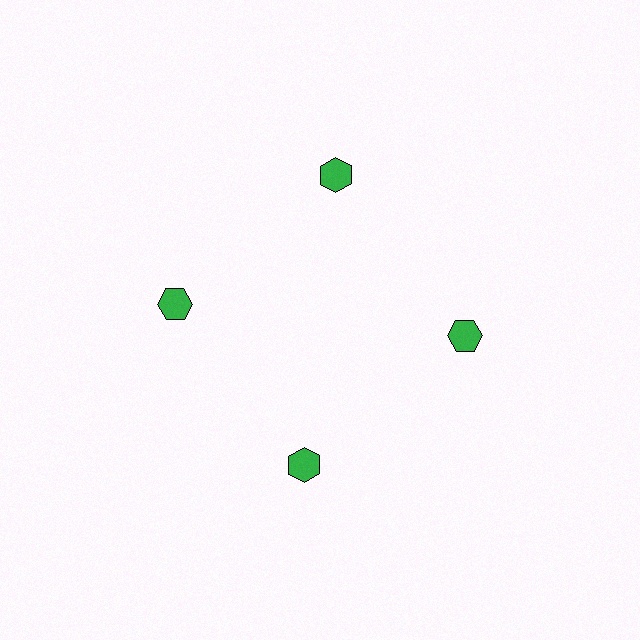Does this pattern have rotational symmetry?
Yes, this pattern has 4-fold rotational symmetry. It looks the same after rotating 90 degrees around the center.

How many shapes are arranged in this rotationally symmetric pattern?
There are 4 shapes, arranged in 4 groups of 1.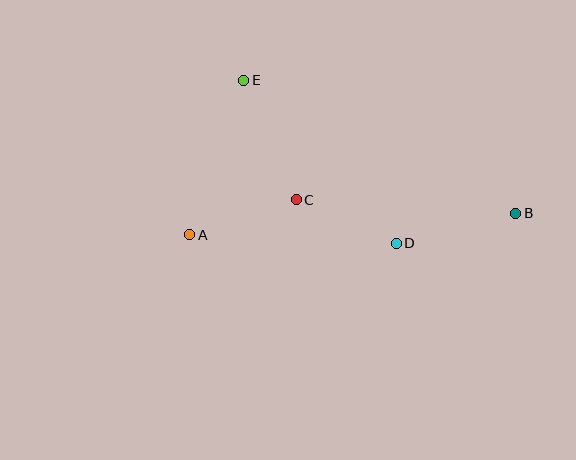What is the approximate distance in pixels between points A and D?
The distance between A and D is approximately 207 pixels.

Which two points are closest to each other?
Points C and D are closest to each other.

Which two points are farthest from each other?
Points A and B are farthest from each other.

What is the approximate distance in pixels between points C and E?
The distance between C and E is approximately 131 pixels.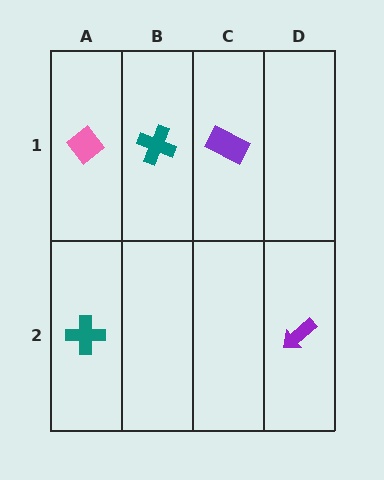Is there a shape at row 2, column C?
No, that cell is empty.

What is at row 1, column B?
A teal cross.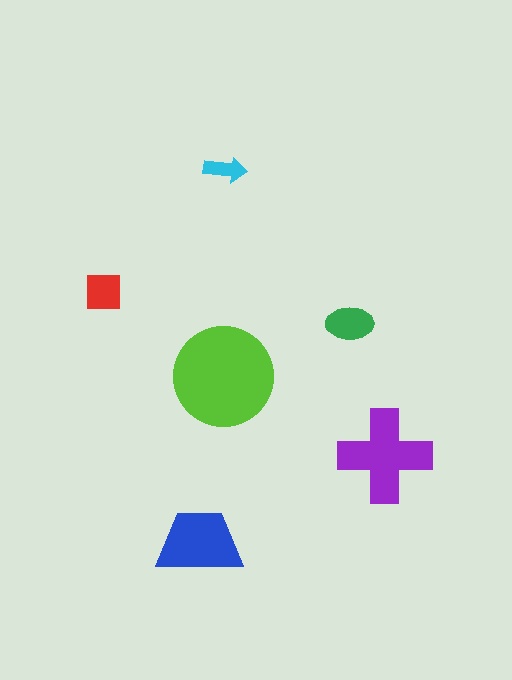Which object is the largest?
The lime circle.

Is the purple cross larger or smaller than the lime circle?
Smaller.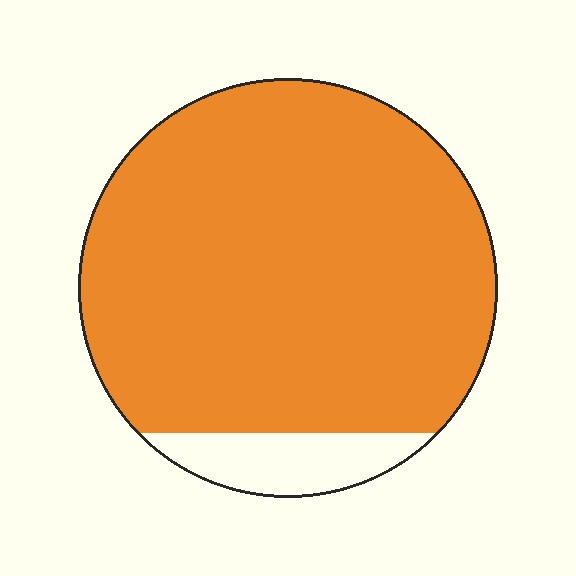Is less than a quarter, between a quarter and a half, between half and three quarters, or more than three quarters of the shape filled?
More than three quarters.